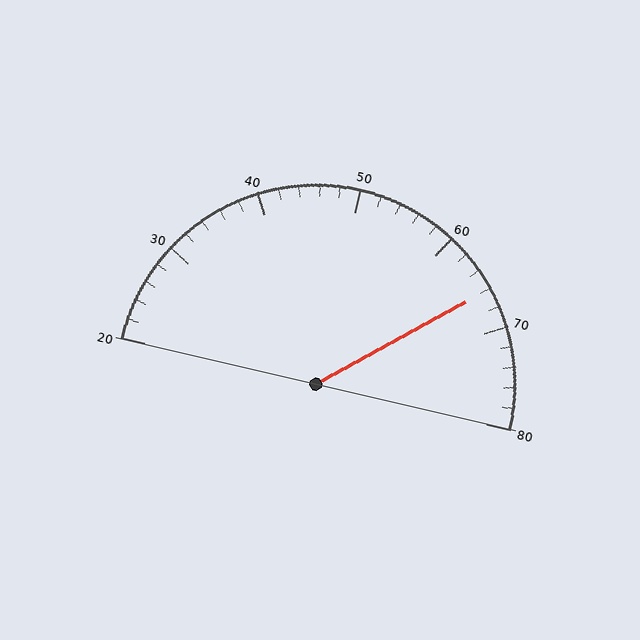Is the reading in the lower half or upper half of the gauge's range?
The reading is in the upper half of the range (20 to 80).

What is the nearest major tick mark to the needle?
The nearest major tick mark is 70.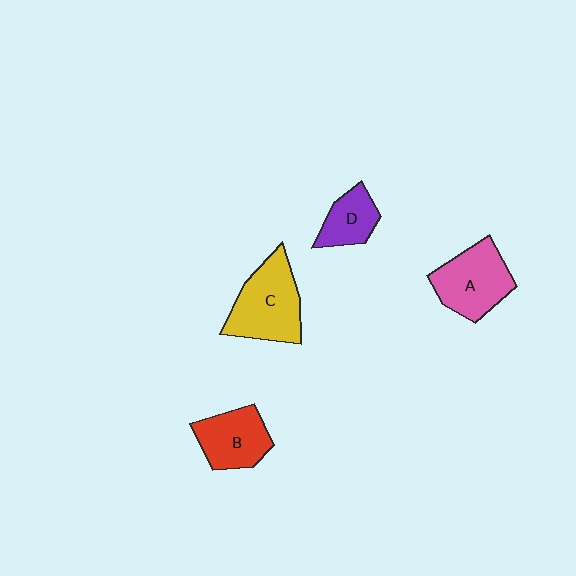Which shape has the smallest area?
Shape D (purple).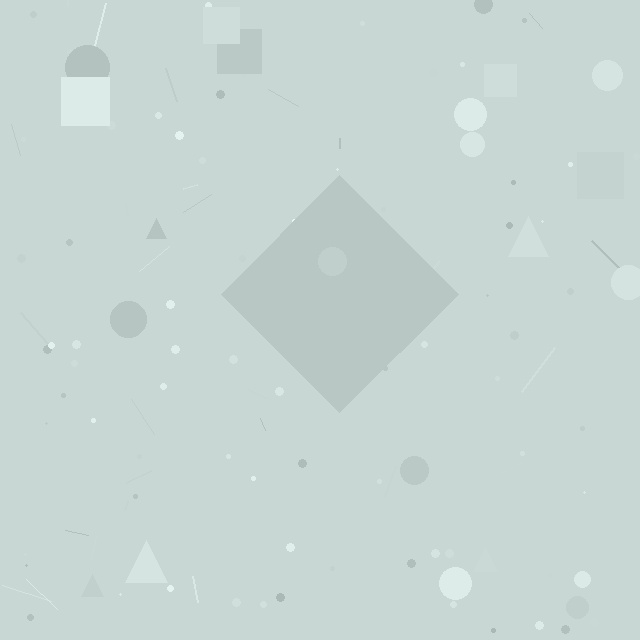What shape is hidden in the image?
A diamond is hidden in the image.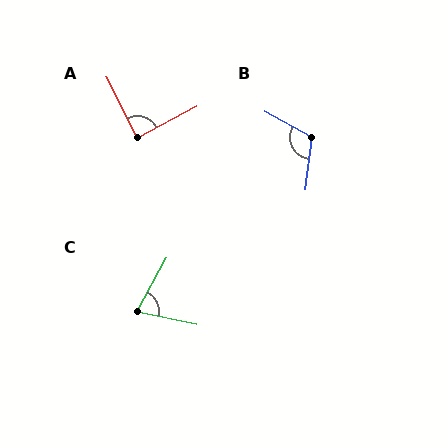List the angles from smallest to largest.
C (73°), A (89°), B (111°).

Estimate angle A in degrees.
Approximately 89 degrees.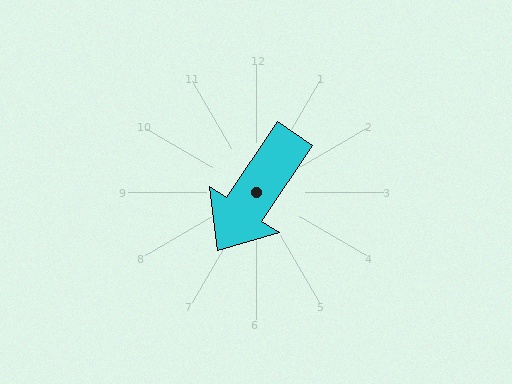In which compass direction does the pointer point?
Southwest.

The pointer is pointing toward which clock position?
Roughly 7 o'clock.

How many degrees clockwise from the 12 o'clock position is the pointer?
Approximately 213 degrees.